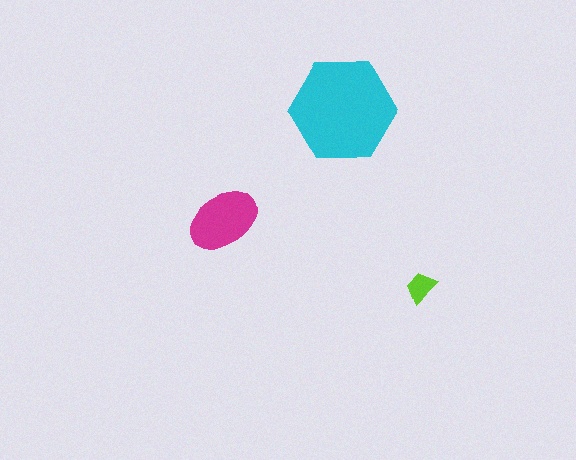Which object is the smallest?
The lime trapezoid.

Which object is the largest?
The cyan hexagon.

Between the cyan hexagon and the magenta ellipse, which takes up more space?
The cyan hexagon.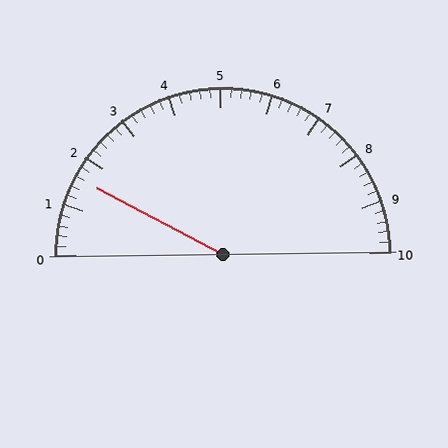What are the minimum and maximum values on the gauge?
The gauge ranges from 0 to 10.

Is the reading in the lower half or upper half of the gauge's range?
The reading is in the lower half of the range (0 to 10).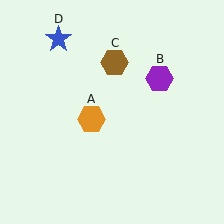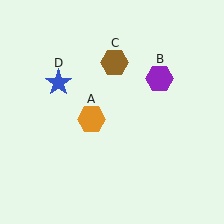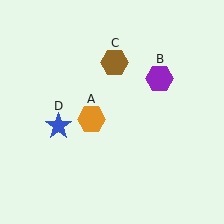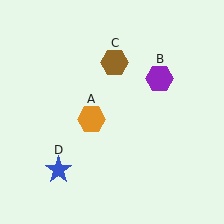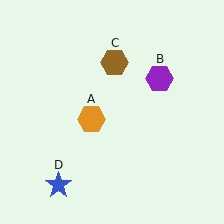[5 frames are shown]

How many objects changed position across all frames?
1 object changed position: blue star (object D).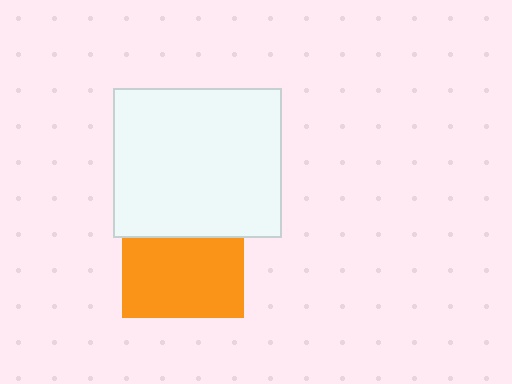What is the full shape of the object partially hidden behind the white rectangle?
The partially hidden object is an orange square.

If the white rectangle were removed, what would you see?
You would see the complete orange square.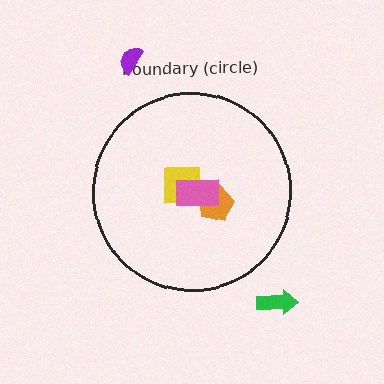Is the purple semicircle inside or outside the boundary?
Outside.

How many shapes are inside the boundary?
3 inside, 2 outside.